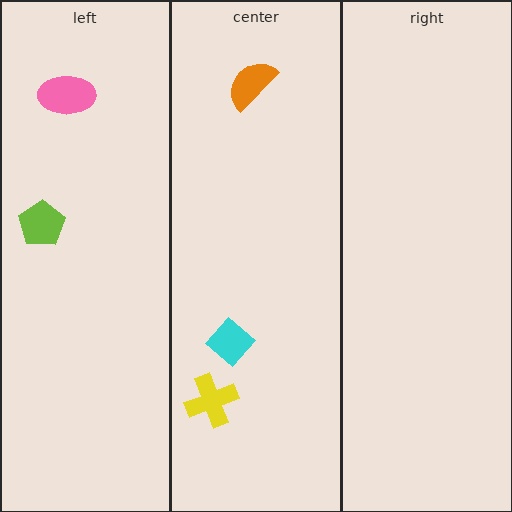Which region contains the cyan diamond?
The center region.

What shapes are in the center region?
The cyan diamond, the orange semicircle, the yellow cross.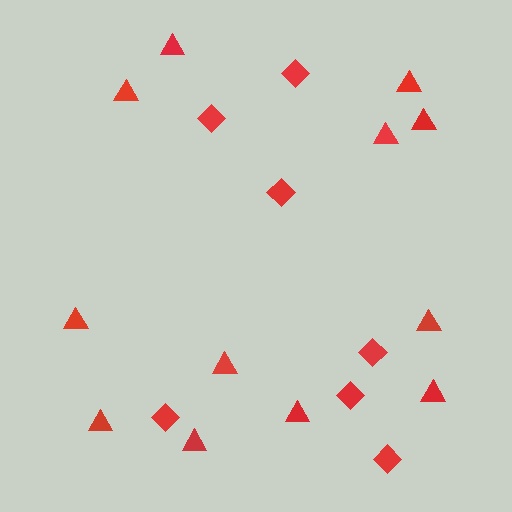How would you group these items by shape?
There are 2 groups: one group of triangles (12) and one group of diamonds (7).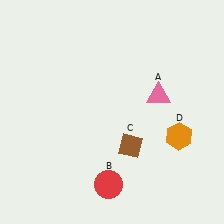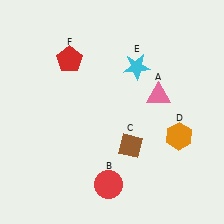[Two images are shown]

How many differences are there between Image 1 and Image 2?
There are 2 differences between the two images.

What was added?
A cyan star (E), a red pentagon (F) were added in Image 2.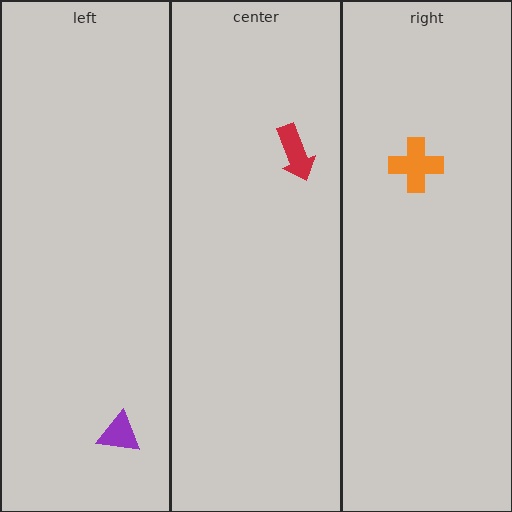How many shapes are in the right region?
1.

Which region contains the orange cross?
The right region.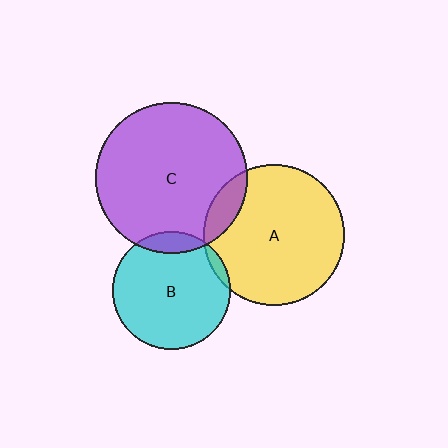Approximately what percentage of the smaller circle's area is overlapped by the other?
Approximately 10%.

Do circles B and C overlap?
Yes.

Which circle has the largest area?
Circle C (purple).